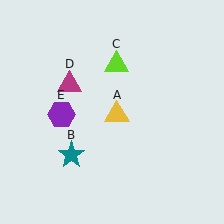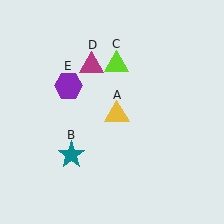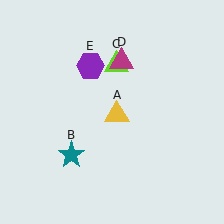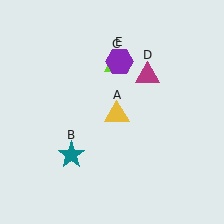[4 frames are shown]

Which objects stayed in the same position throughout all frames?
Yellow triangle (object A) and teal star (object B) and lime triangle (object C) remained stationary.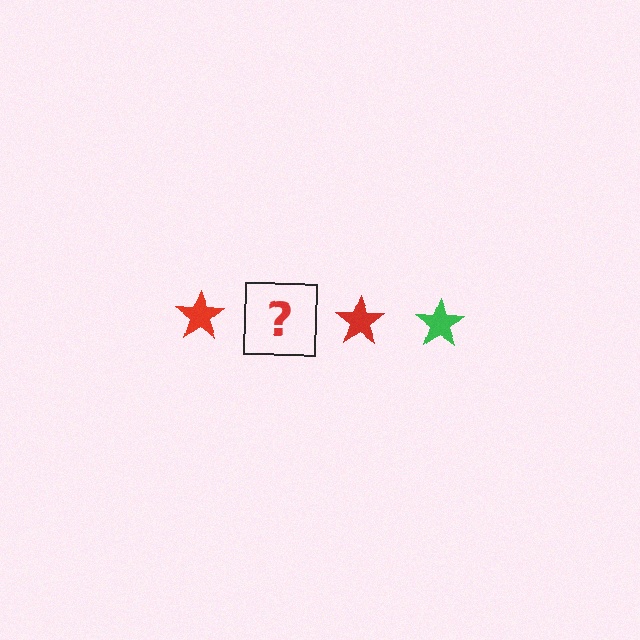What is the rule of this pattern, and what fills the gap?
The rule is that the pattern cycles through red, green stars. The gap should be filled with a green star.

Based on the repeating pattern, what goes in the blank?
The blank should be a green star.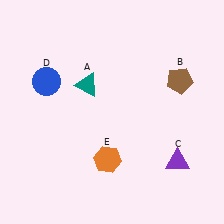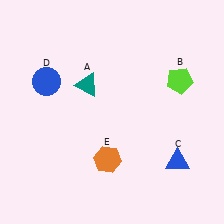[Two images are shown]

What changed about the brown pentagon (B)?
In Image 1, B is brown. In Image 2, it changed to lime.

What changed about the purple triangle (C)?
In Image 1, C is purple. In Image 2, it changed to blue.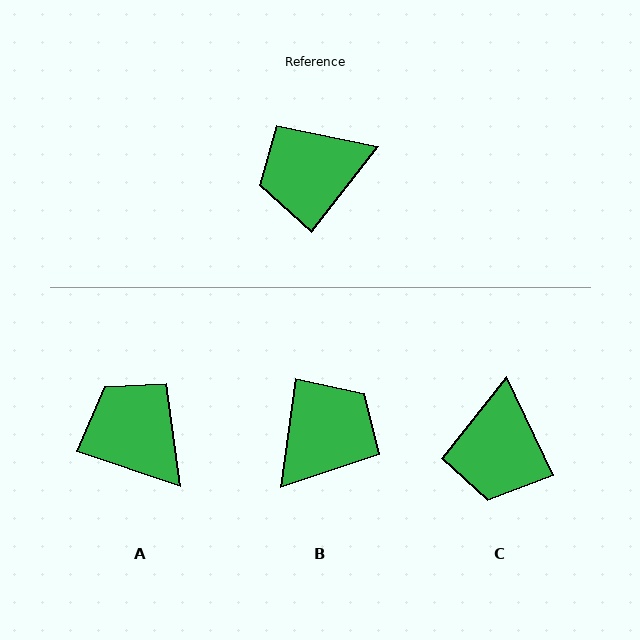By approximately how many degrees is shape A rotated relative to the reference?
Approximately 71 degrees clockwise.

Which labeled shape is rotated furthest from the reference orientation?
B, about 150 degrees away.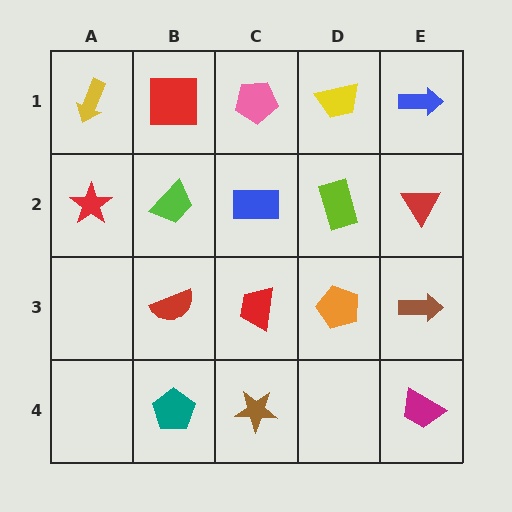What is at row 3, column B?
A red semicircle.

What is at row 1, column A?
A yellow arrow.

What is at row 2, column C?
A blue rectangle.